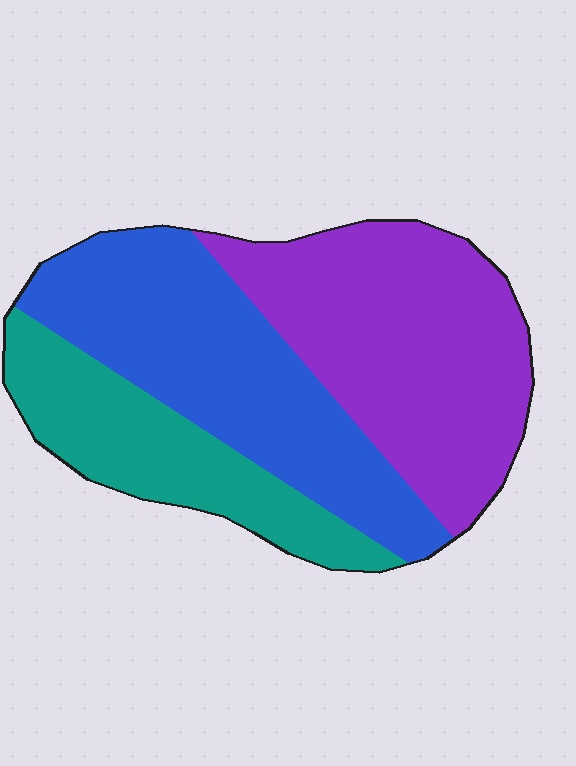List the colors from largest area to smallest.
From largest to smallest: purple, blue, teal.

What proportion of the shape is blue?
Blue takes up about three eighths (3/8) of the shape.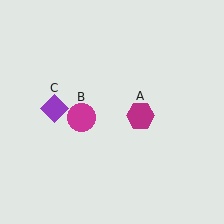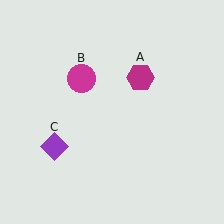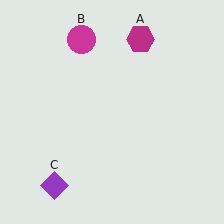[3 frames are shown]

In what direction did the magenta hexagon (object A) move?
The magenta hexagon (object A) moved up.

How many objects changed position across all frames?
3 objects changed position: magenta hexagon (object A), magenta circle (object B), purple diamond (object C).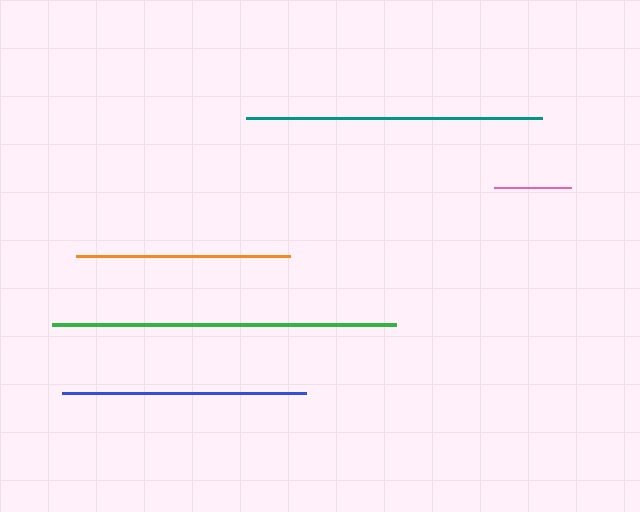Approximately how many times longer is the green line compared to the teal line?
The green line is approximately 1.2 times the length of the teal line.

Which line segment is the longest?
The green line is the longest at approximately 344 pixels.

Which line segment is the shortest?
The pink line is the shortest at approximately 77 pixels.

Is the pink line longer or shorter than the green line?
The green line is longer than the pink line.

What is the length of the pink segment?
The pink segment is approximately 77 pixels long.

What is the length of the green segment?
The green segment is approximately 344 pixels long.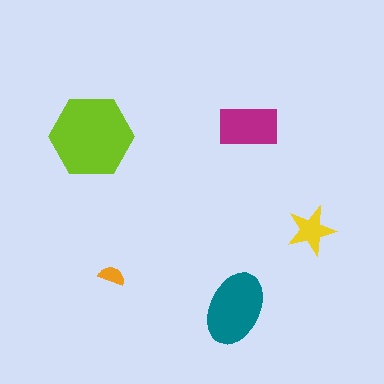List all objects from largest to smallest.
The lime hexagon, the teal ellipse, the magenta rectangle, the yellow star, the orange semicircle.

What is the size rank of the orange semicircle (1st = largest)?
5th.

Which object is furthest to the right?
The yellow star is rightmost.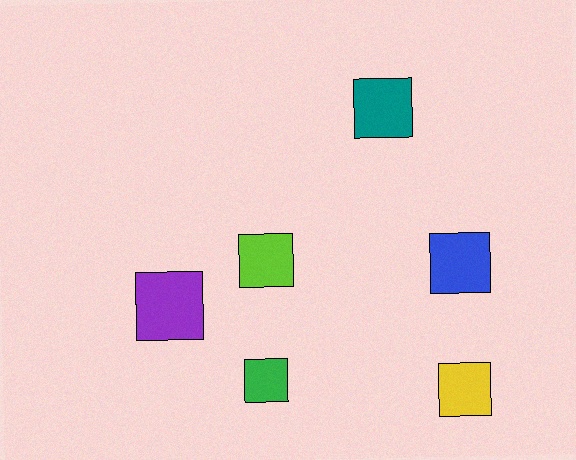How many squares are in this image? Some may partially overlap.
There are 6 squares.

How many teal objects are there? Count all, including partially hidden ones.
There is 1 teal object.